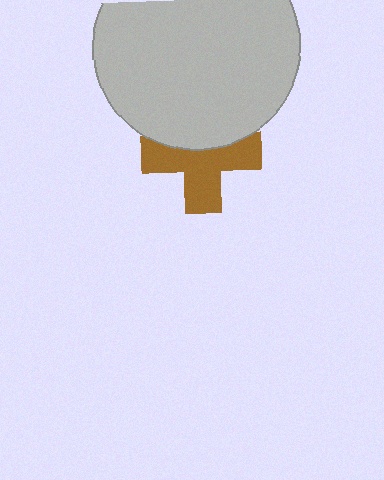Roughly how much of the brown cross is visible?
About half of it is visible (roughly 62%).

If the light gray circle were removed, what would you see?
You would see the complete brown cross.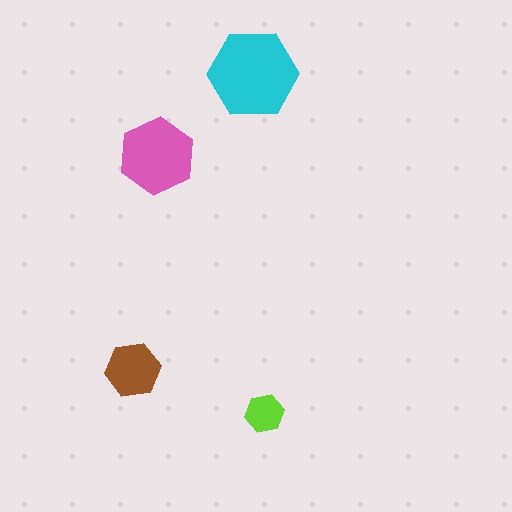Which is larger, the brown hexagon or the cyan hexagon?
The cyan one.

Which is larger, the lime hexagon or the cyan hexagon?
The cyan one.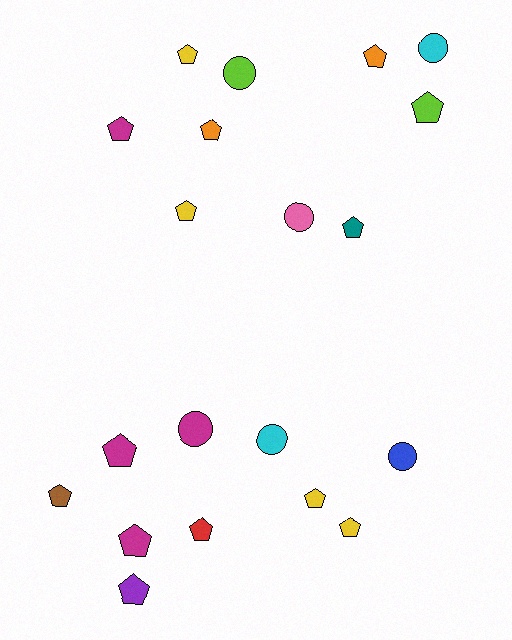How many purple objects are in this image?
There is 1 purple object.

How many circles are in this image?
There are 6 circles.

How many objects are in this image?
There are 20 objects.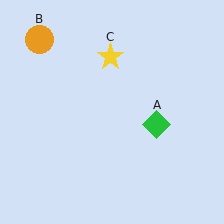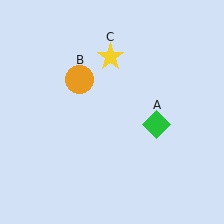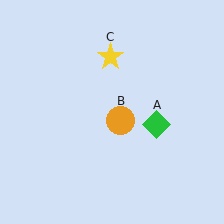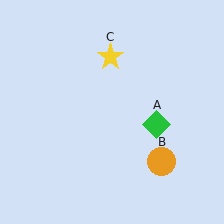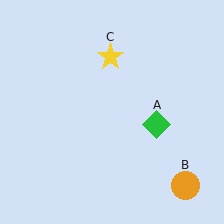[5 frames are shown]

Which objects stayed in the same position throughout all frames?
Green diamond (object A) and yellow star (object C) remained stationary.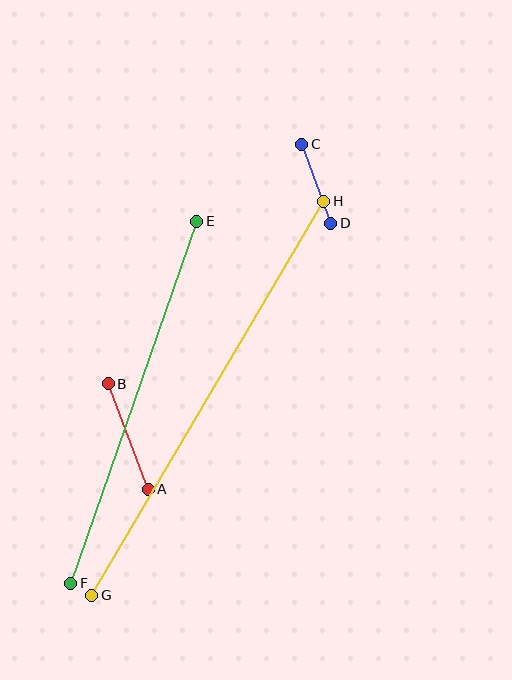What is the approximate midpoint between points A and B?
The midpoint is at approximately (128, 437) pixels.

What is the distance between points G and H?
The distance is approximately 457 pixels.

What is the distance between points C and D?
The distance is approximately 84 pixels.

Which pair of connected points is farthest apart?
Points G and H are farthest apart.